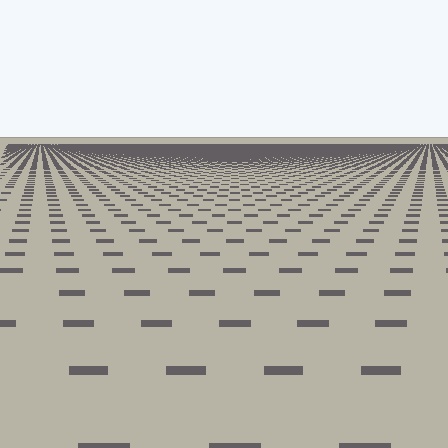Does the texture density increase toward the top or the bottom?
Density increases toward the top.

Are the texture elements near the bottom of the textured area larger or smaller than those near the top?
Larger. Near the bottom, elements are closer to the viewer and appear at a bigger on-screen size.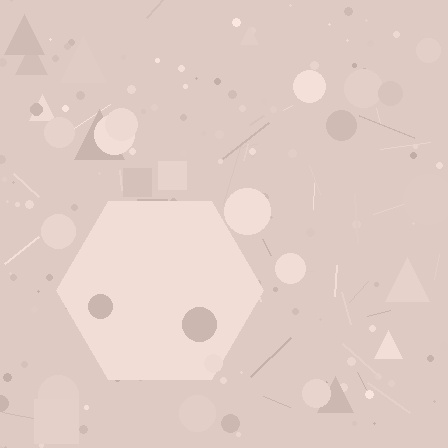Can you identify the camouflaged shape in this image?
The camouflaged shape is a hexagon.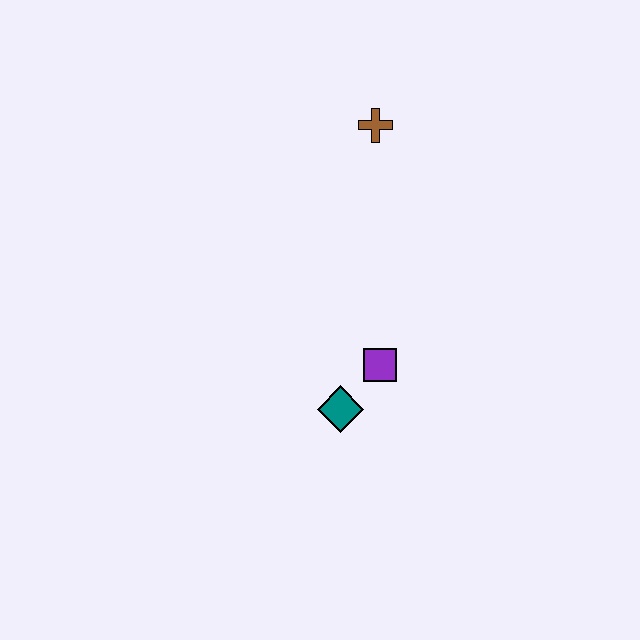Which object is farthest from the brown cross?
The teal diamond is farthest from the brown cross.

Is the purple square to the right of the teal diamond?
Yes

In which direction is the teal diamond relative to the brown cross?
The teal diamond is below the brown cross.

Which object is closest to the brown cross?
The purple square is closest to the brown cross.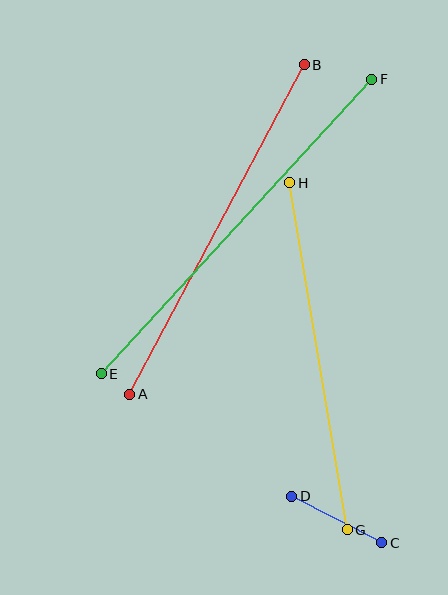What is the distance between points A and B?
The distance is approximately 373 pixels.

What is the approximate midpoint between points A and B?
The midpoint is at approximately (217, 230) pixels.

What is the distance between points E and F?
The distance is approximately 400 pixels.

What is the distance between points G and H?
The distance is approximately 352 pixels.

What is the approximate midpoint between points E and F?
The midpoint is at approximately (236, 227) pixels.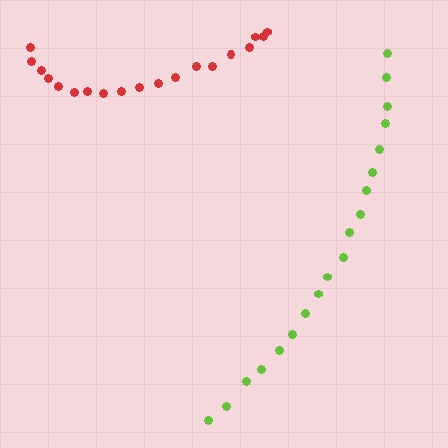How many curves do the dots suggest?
There are 2 distinct paths.